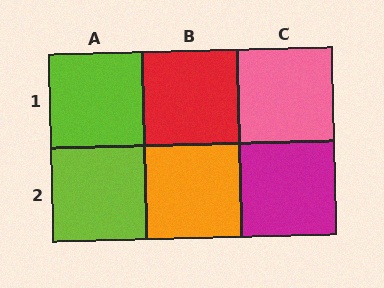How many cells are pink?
1 cell is pink.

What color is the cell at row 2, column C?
Magenta.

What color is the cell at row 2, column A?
Lime.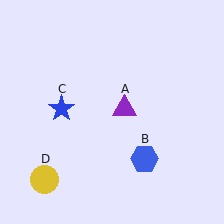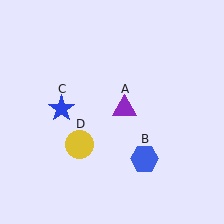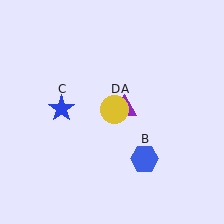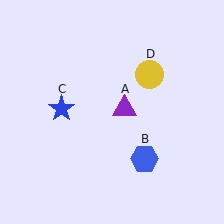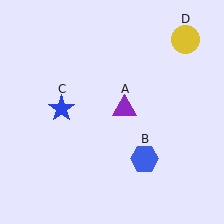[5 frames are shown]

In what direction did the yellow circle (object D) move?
The yellow circle (object D) moved up and to the right.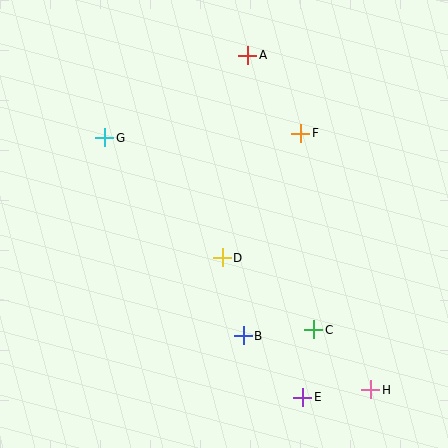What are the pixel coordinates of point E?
Point E is at (303, 397).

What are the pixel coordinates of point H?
Point H is at (371, 390).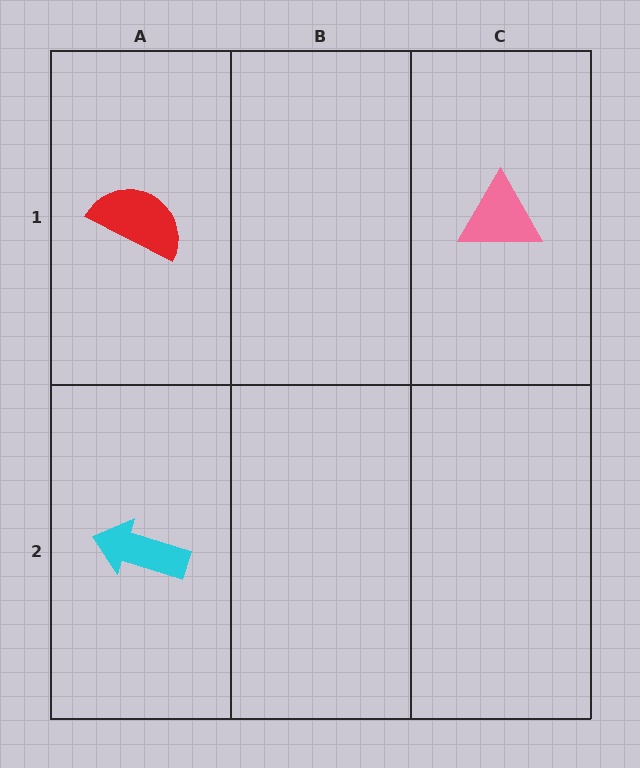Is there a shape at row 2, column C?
No, that cell is empty.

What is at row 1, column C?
A pink triangle.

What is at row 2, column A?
A cyan arrow.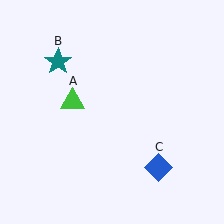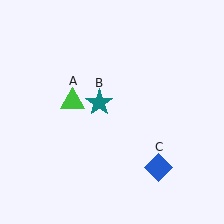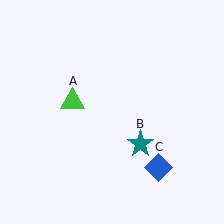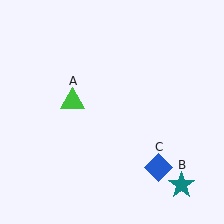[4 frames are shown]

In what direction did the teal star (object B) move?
The teal star (object B) moved down and to the right.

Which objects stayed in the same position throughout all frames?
Green triangle (object A) and blue diamond (object C) remained stationary.